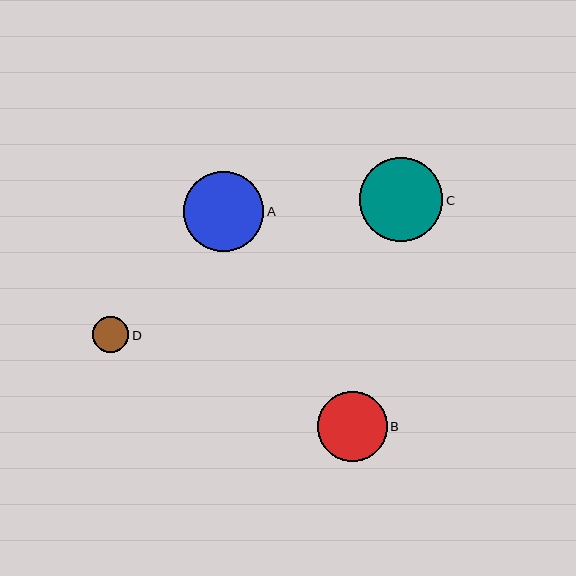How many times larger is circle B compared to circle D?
Circle B is approximately 1.9 times the size of circle D.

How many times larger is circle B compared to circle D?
Circle B is approximately 1.9 times the size of circle D.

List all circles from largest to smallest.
From largest to smallest: C, A, B, D.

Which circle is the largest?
Circle C is the largest with a size of approximately 83 pixels.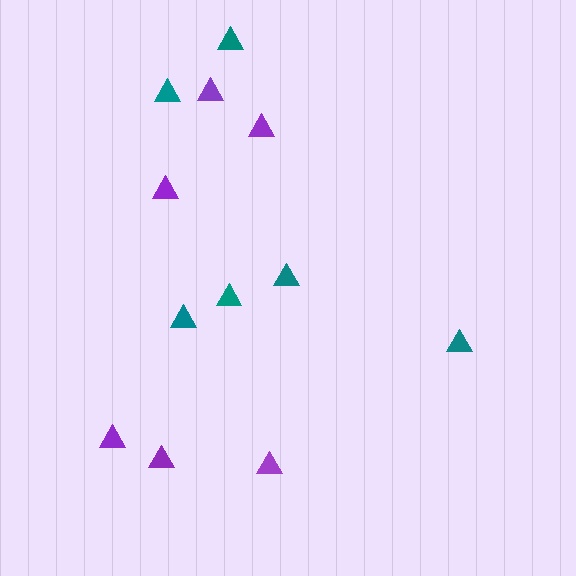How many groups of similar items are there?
There are 2 groups: one group of purple triangles (6) and one group of teal triangles (6).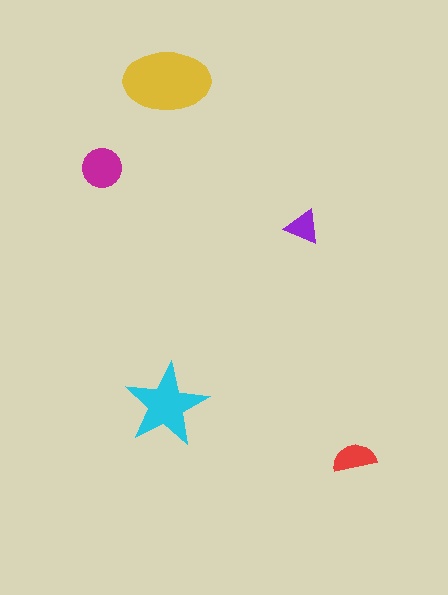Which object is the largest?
The yellow ellipse.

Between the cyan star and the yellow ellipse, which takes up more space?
The yellow ellipse.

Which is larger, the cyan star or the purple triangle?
The cyan star.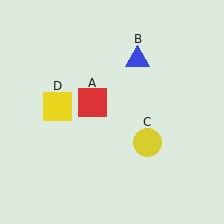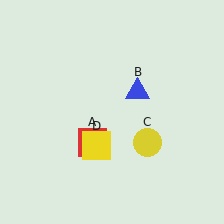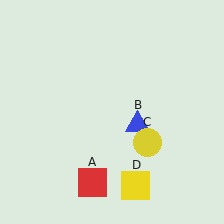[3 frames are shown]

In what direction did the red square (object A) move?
The red square (object A) moved down.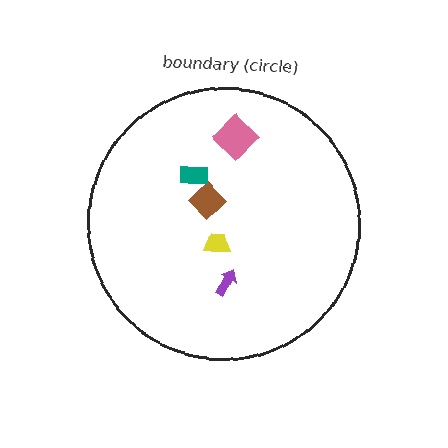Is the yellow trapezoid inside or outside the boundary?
Inside.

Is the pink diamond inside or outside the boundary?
Inside.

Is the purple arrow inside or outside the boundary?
Inside.